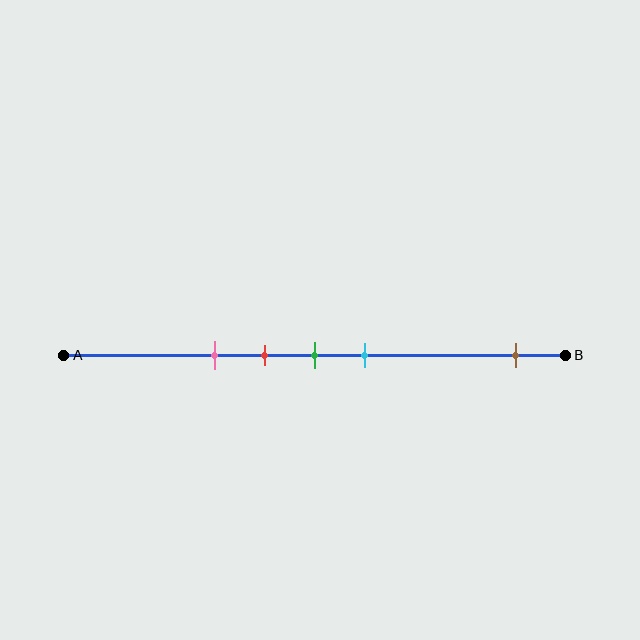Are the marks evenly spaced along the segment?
No, the marks are not evenly spaced.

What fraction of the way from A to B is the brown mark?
The brown mark is approximately 90% (0.9) of the way from A to B.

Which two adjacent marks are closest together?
The red and green marks are the closest adjacent pair.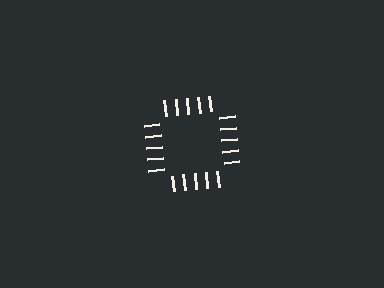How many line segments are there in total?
20 — 5 along each of the 4 edges.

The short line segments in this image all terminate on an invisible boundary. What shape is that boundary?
An illusory square — the line segments terminate on its edges but no continuous stroke is drawn.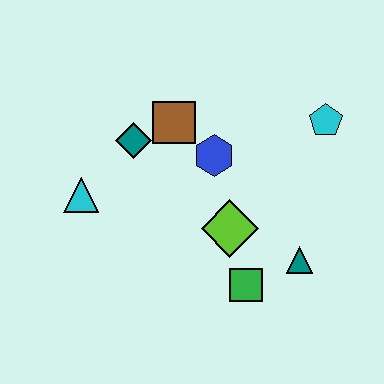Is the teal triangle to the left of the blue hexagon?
No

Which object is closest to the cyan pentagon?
The blue hexagon is closest to the cyan pentagon.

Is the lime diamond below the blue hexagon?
Yes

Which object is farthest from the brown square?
The teal triangle is farthest from the brown square.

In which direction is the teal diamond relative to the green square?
The teal diamond is above the green square.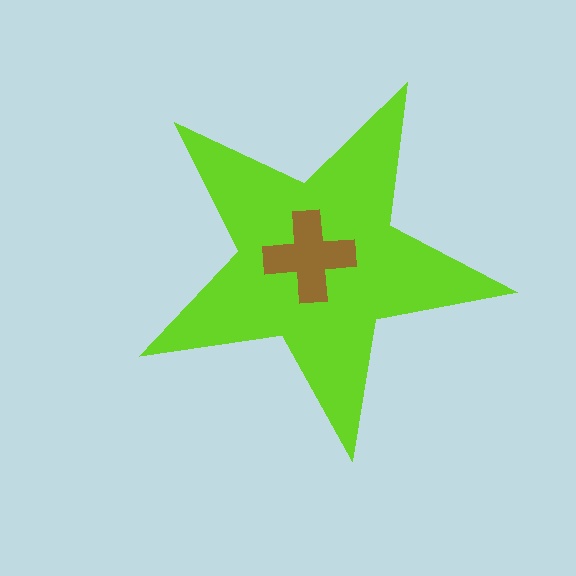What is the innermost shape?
The brown cross.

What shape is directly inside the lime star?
The brown cross.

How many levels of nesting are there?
2.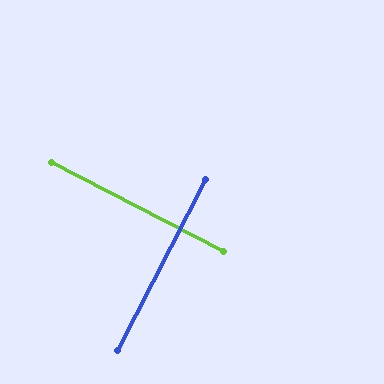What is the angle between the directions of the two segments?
Approximately 90 degrees.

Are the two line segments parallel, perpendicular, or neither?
Perpendicular — they meet at approximately 90°.